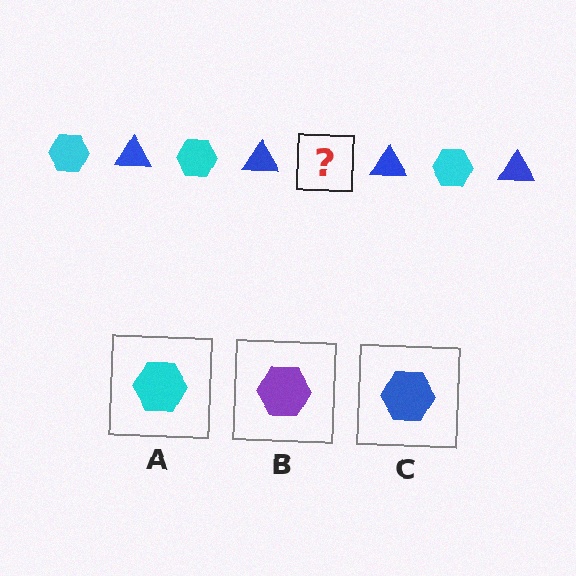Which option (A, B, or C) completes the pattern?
A.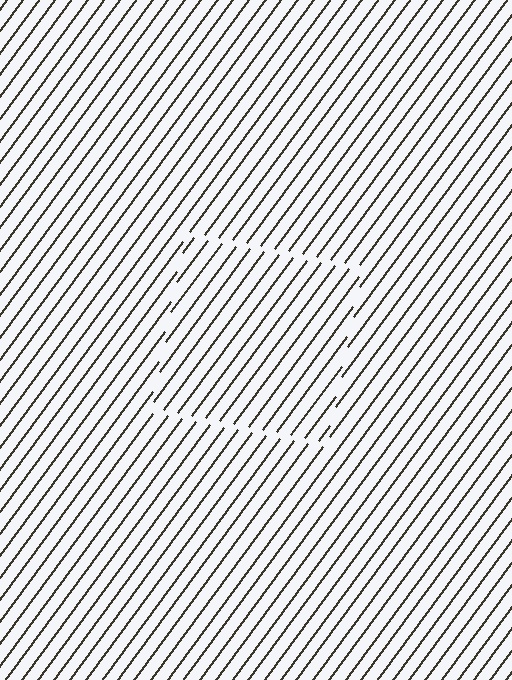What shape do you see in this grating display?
An illusory square. The interior of the shape contains the same grating, shifted by half a period — the contour is defined by the phase discontinuity where line-ends from the inner and outer gratings abut.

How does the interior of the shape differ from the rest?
The interior of the shape contains the same grating, shifted by half a period — the contour is defined by the phase discontinuity where line-ends from the inner and outer gratings abut.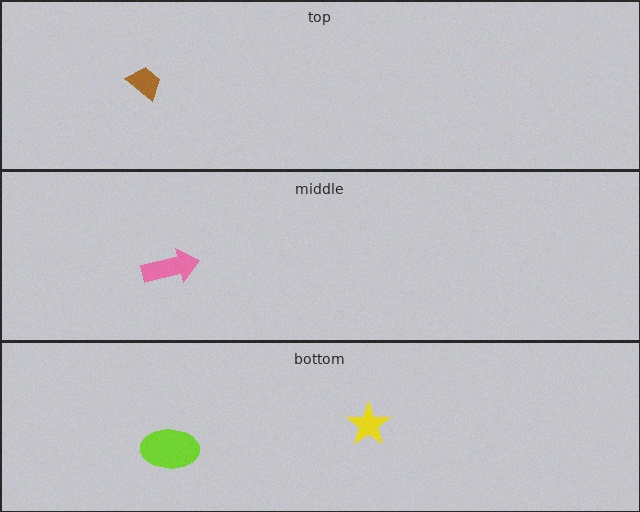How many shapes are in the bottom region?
2.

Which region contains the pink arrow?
The middle region.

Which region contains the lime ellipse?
The bottom region.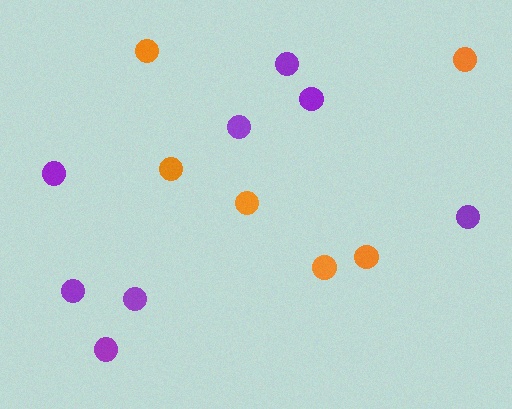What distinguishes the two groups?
There are 2 groups: one group of purple circles (8) and one group of orange circles (6).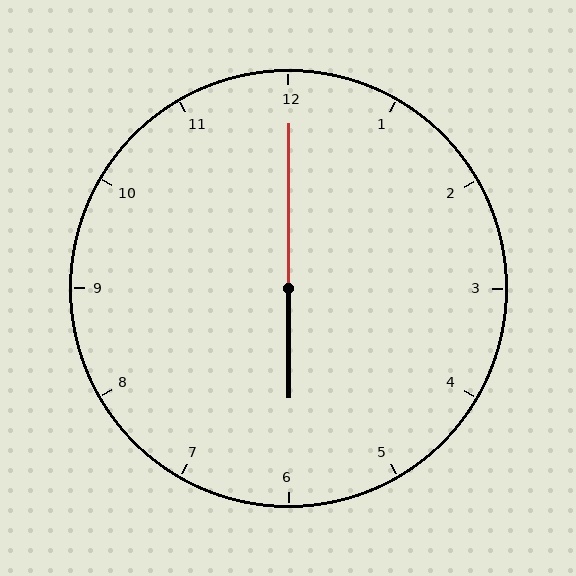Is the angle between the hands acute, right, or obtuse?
It is obtuse.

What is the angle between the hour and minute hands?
Approximately 180 degrees.